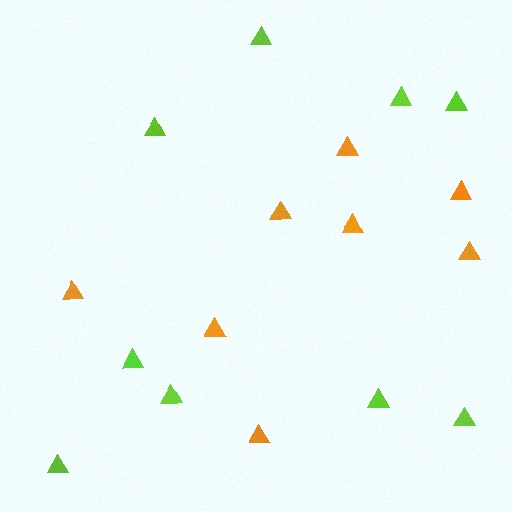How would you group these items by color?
There are 2 groups: one group of lime triangles (9) and one group of orange triangles (8).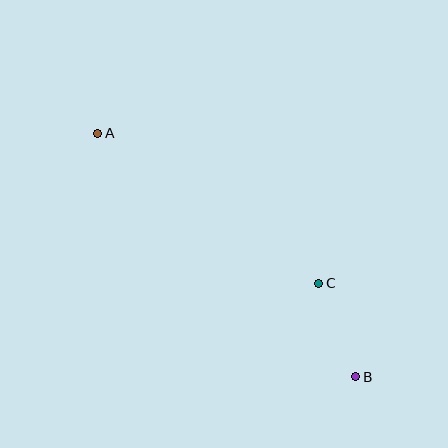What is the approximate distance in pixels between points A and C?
The distance between A and C is approximately 267 pixels.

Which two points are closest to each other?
Points B and C are closest to each other.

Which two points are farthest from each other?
Points A and B are farthest from each other.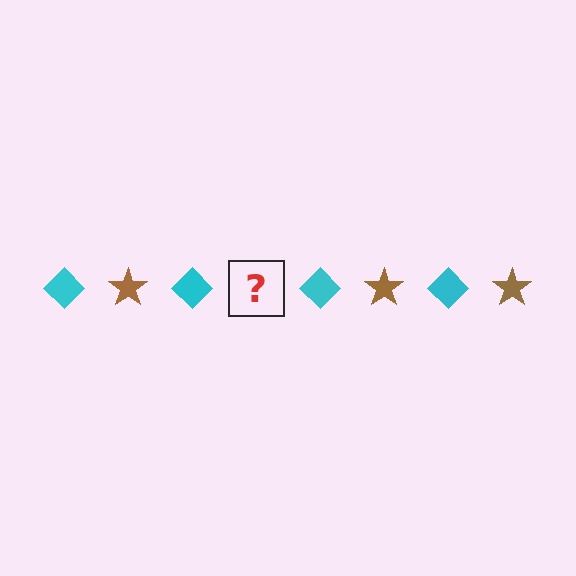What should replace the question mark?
The question mark should be replaced with a brown star.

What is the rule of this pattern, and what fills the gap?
The rule is that the pattern alternates between cyan diamond and brown star. The gap should be filled with a brown star.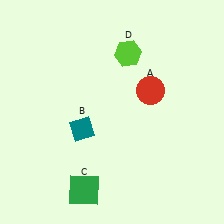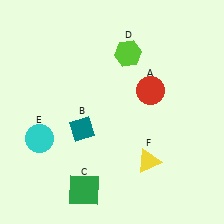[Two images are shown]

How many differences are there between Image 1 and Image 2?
There are 2 differences between the two images.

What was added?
A cyan circle (E), a yellow triangle (F) were added in Image 2.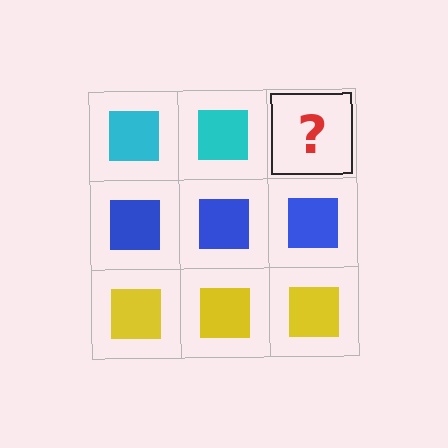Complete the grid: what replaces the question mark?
The question mark should be replaced with a cyan square.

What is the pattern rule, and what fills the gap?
The rule is that each row has a consistent color. The gap should be filled with a cyan square.